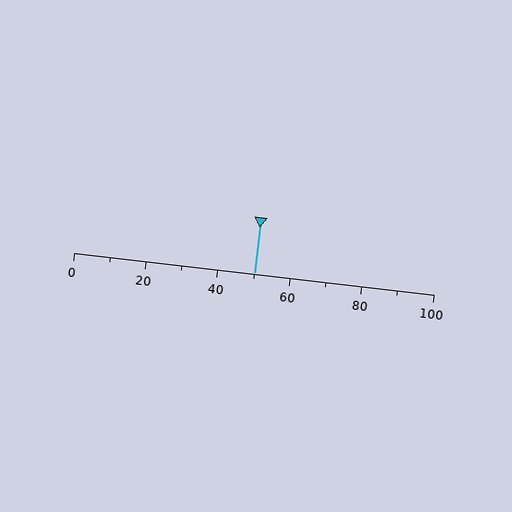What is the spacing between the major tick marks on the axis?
The major ticks are spaced 20 apart.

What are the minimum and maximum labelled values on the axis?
The axis runs from 0 to 100.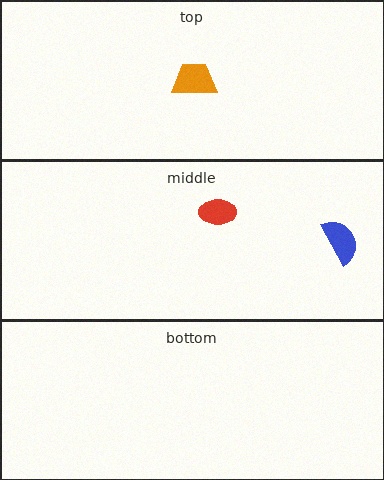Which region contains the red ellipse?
The middle region.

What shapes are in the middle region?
The blue semicircle, the red ellipse.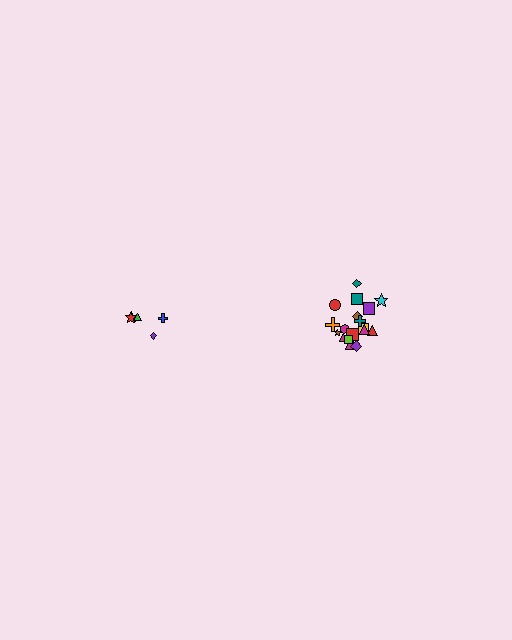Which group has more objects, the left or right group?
The right group.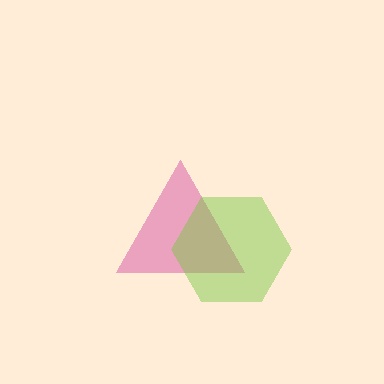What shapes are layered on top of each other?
The layered shapes are: a magenta triangle, a lime hexagon.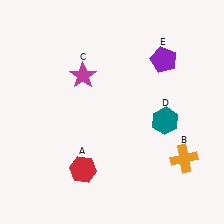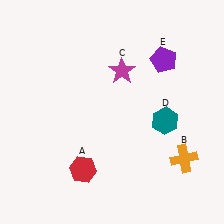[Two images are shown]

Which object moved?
The magenta star (C) moved right.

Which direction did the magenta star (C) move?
The magenta star (C) moved right.